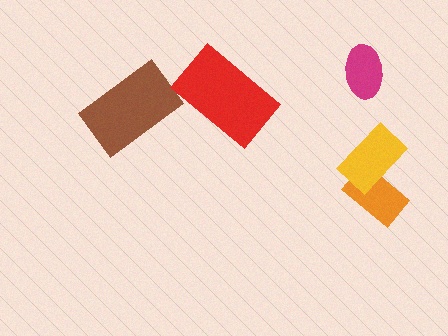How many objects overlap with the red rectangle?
0 objects overlap with the red rectangle.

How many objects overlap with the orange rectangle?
1 object overlaps with the orange rectangle.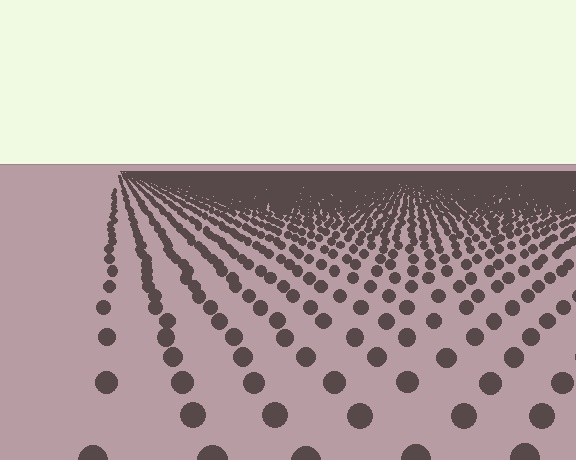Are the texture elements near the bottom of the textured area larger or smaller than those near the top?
Larger. Near the bottom, elements are closer to the viewer and appear at a bigger on-screen size.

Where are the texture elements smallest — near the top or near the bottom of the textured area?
Near the top.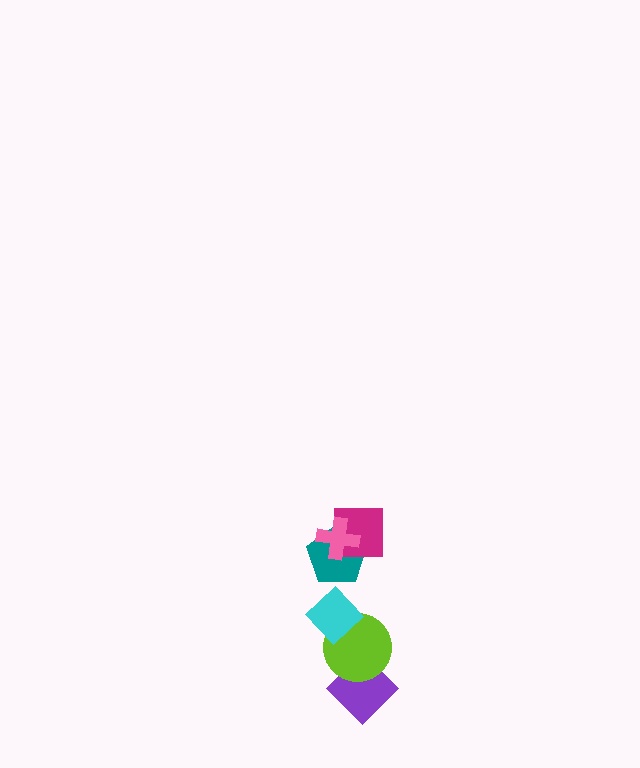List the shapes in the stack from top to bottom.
From top to bottom: the pink cross, the magenta square, the teal pentagon, the cyan diamond, the lime circle, the purple diamond.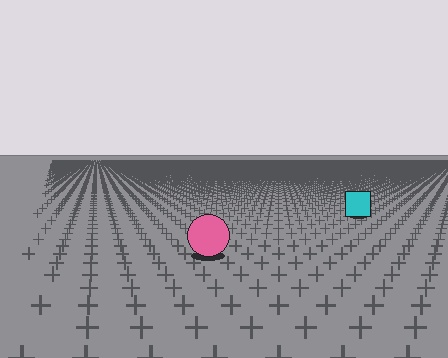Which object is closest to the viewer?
The pink circle is closest. The texture marks near it are larger and more spread out.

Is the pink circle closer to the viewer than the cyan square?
Yes. The pink circle is closer — you can tell from the texture gradient: the ground texture is coarser near it.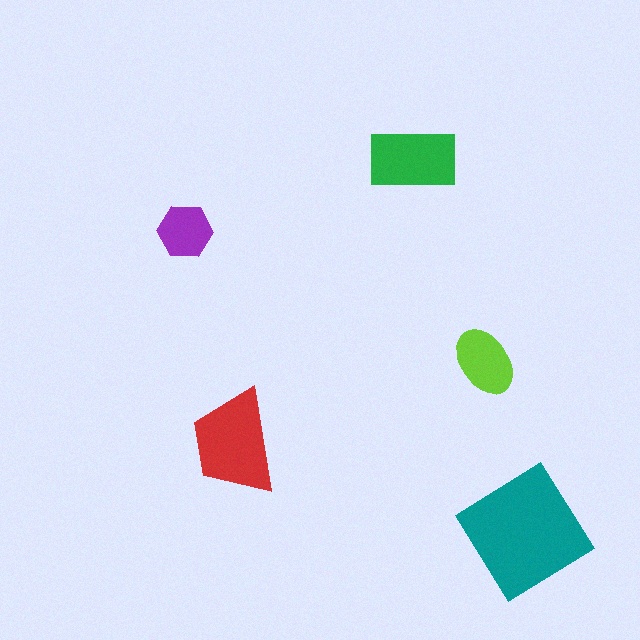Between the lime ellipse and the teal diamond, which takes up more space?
The teal diamond.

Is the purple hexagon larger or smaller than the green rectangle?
Smaller.